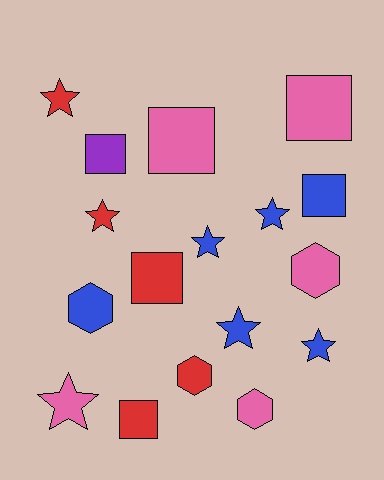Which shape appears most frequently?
Star, with 7 objects.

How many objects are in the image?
There are 17 objects.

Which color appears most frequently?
Blue, with 6 objects.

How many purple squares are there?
There is 1 purple square.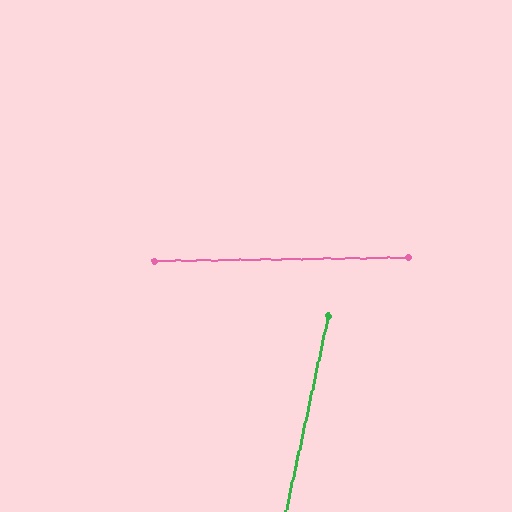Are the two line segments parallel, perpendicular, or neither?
Neither parallel nor perpendicular — they differ by about 77°.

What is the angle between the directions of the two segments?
Approximately 77 degrees.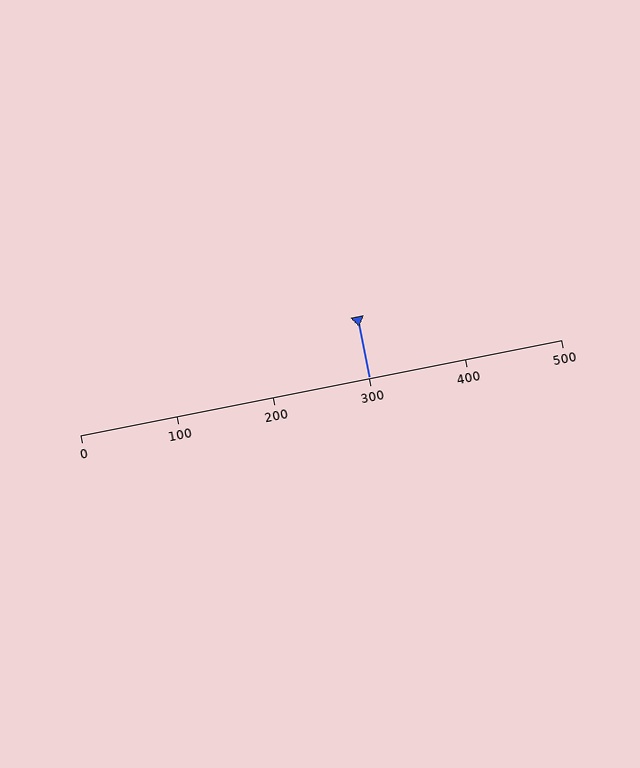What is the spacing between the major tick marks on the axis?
The major ticks are spaced 100 apart.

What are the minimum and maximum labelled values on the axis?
The axis runs from 0 to 500.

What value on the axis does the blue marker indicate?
The marker indicates approximately 300.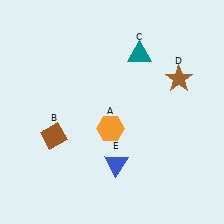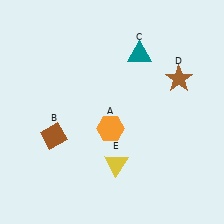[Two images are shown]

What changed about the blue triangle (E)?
In Image 1, E is blue. In Image 2, it changed to yellow.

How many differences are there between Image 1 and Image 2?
There is 1 difference between the two images.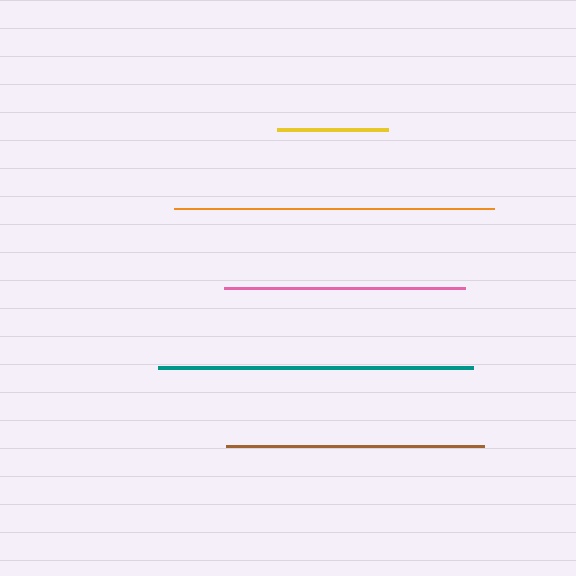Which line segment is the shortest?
The yellow line is the shortest at approximately 111 pixels.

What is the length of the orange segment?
The orange segment is approximately 320 pixels long.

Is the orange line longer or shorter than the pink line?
The orange line is longer than the pink line.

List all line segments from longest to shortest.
From longest to shortest: orange, teal, brown, pink, yellow.